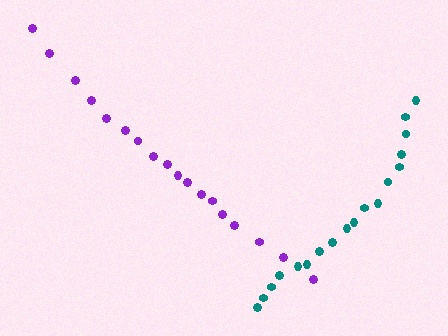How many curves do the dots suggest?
There are 2 distinct paths.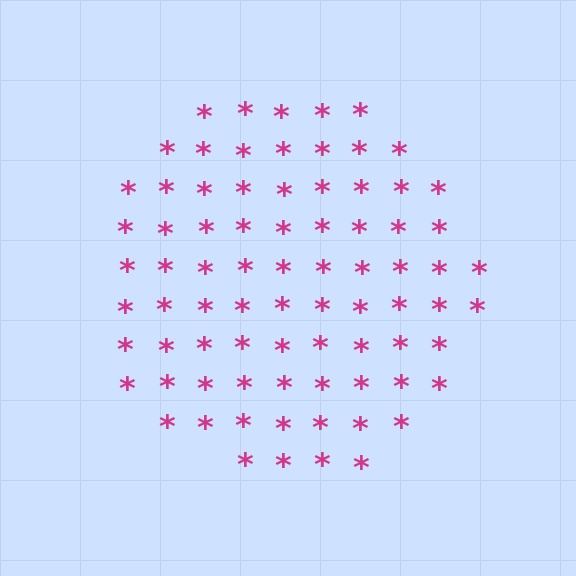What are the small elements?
The small elements are asterisks.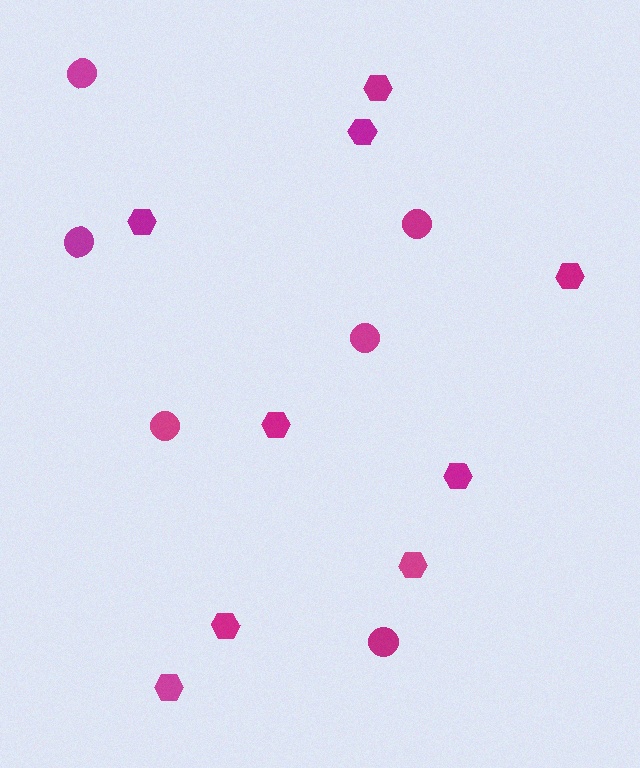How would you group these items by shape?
There are 2 groups: one group of hexagons (9) and one group of circles (6).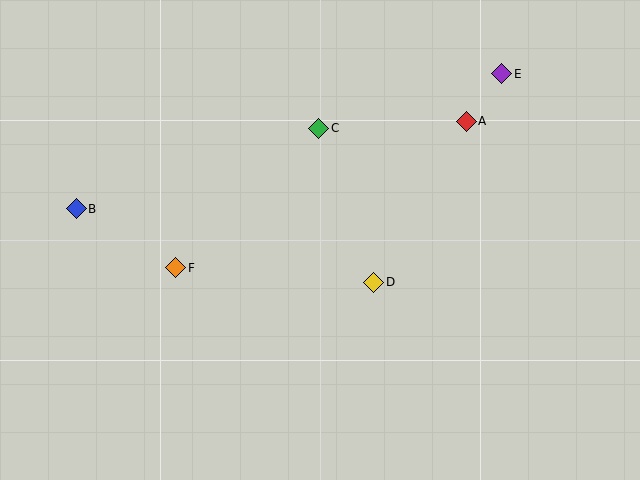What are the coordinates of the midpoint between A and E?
The midpoint between A and E is at (484, 98).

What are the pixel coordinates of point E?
Point E is at (502, 74).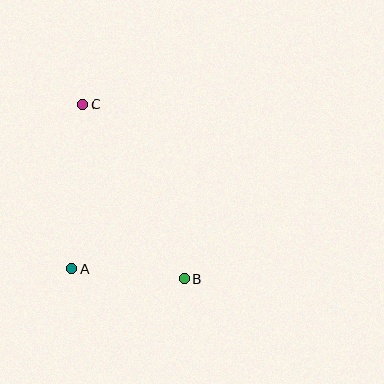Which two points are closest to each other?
Points A and B are closest to each other.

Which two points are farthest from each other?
Points B and C are farthest from each other.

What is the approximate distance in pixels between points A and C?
The distance between A and C is approximately 165 pixels.